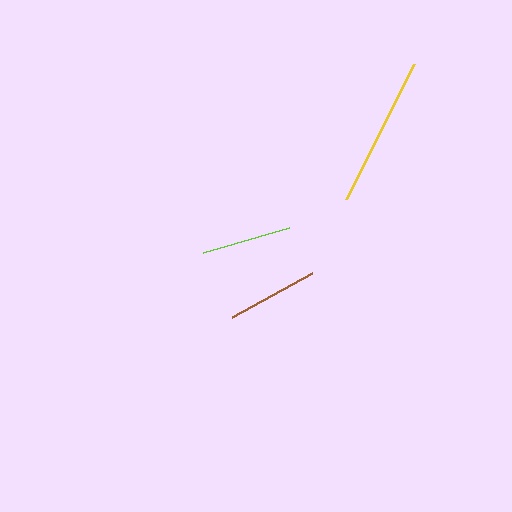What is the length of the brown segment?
The brown segment is approximately 91 pixels long.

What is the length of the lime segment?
The lime segment is approximately 90 pixels long.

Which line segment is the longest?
The yellow line is the longest at approximately 152 pixels.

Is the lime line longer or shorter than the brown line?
The brown line is longer than the lime line.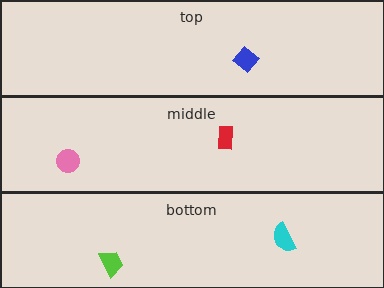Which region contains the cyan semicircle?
The bottom region.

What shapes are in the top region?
The blue diamond.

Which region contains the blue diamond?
The top region.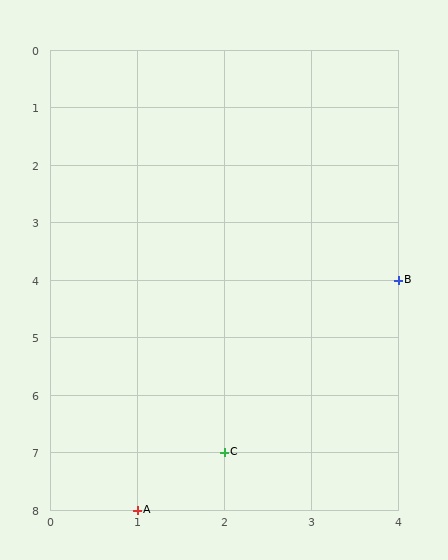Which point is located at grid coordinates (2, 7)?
Point C is at (2, 7).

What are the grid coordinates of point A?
Point A is at grid coordinates (1, 8).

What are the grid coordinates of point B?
Point B is at grid coordinates (4, 4).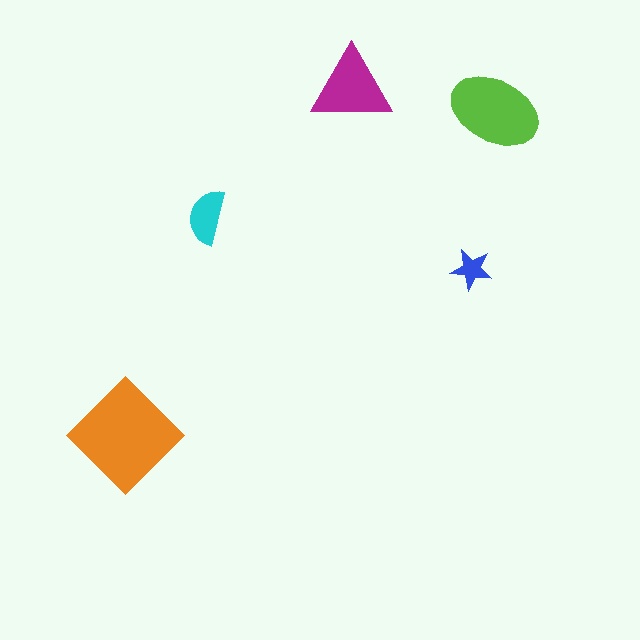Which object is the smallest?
The blue star.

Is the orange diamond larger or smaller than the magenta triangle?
Larger.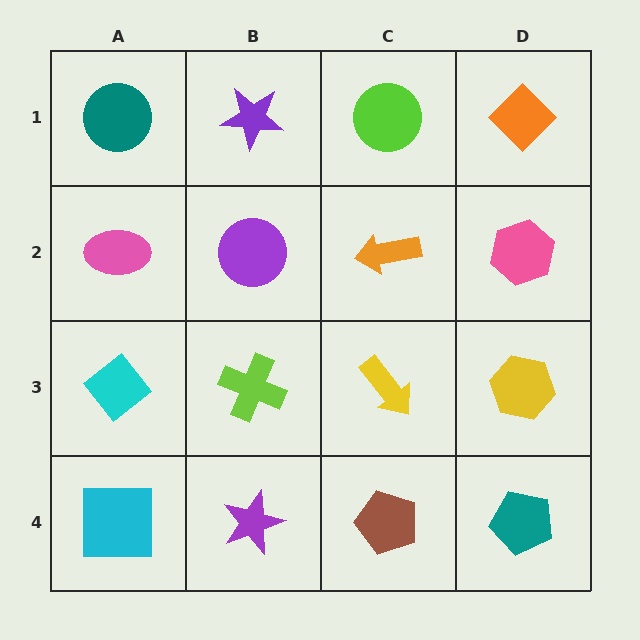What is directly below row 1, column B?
A purple circle.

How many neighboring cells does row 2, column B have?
4.